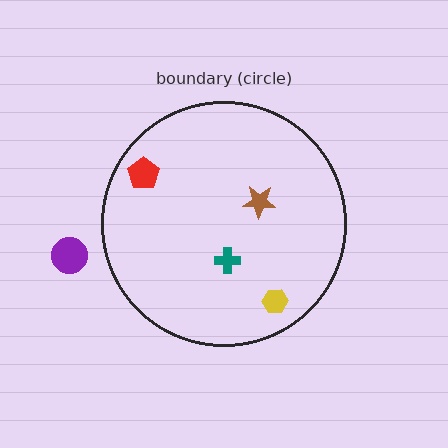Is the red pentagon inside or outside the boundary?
Inside.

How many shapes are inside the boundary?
4 inside, 1 outside.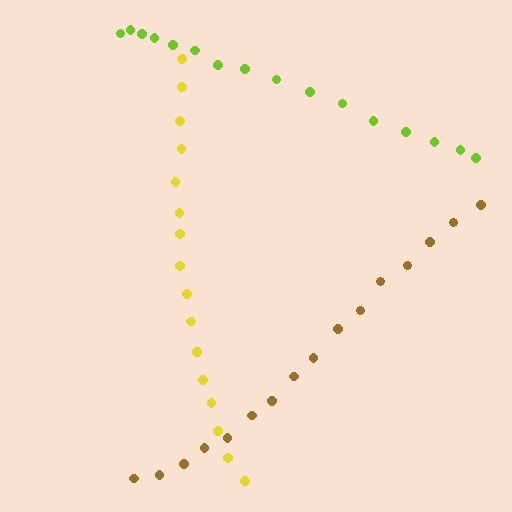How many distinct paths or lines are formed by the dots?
There are 3 distinct paths.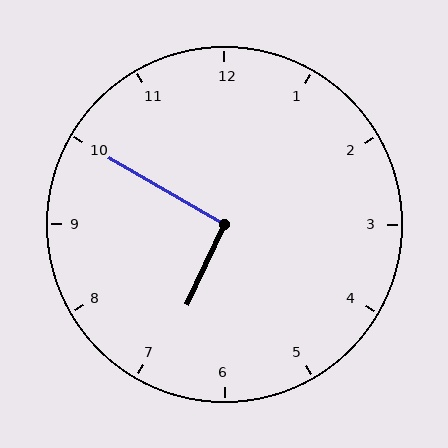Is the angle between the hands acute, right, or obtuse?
It is right.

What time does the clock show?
6:50.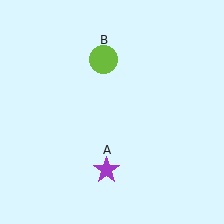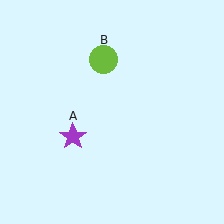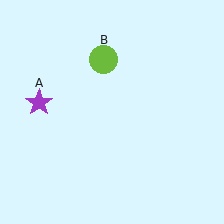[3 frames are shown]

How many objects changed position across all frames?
1 object changed position: purple star (object A).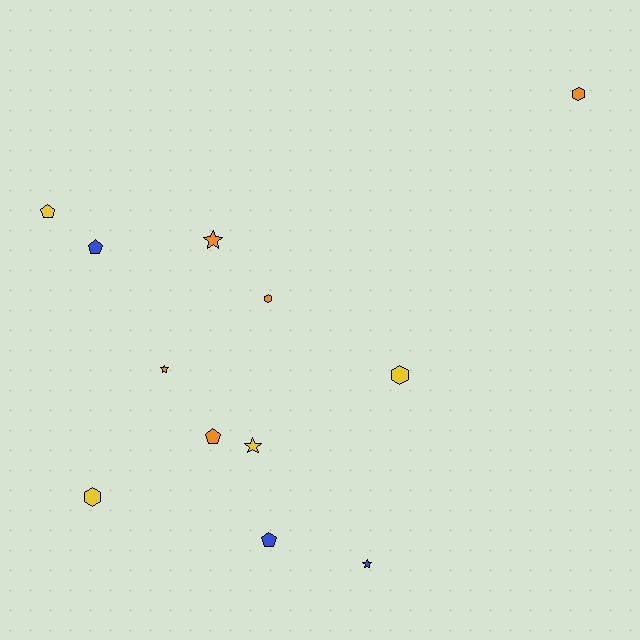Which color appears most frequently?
Orange, with 5 objects.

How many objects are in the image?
There are 12 objects.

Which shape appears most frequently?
Hexagon, with 4 objects.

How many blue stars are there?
There is 1 blue star.